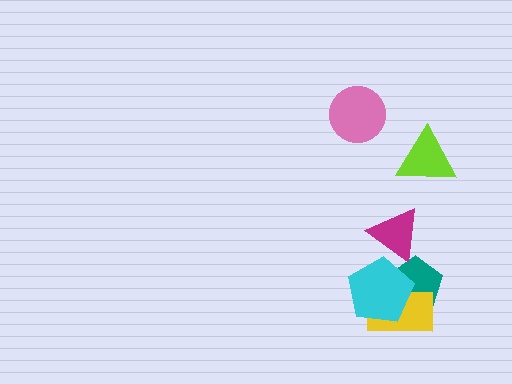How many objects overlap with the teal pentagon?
3 objects overlap with the teal pentagon.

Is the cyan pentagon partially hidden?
No, no other shape covers it.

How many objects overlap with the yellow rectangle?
2 objects overlap with the yellow rectangle.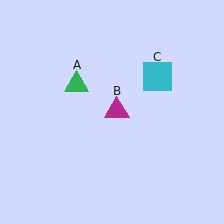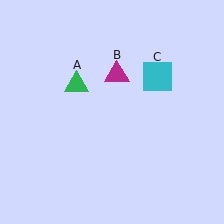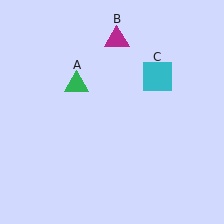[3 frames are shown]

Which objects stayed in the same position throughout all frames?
Green triangle (object A) and cyan square (object C) remained stationary.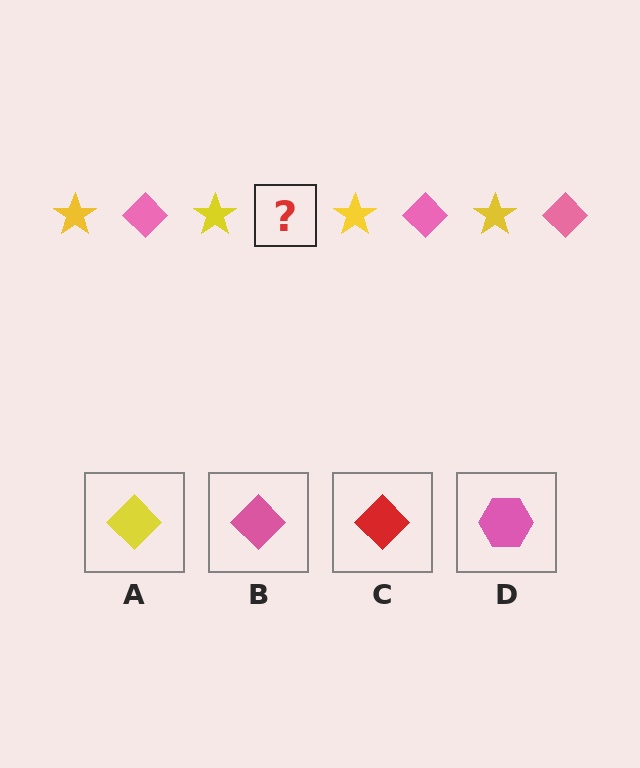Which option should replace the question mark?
Option B.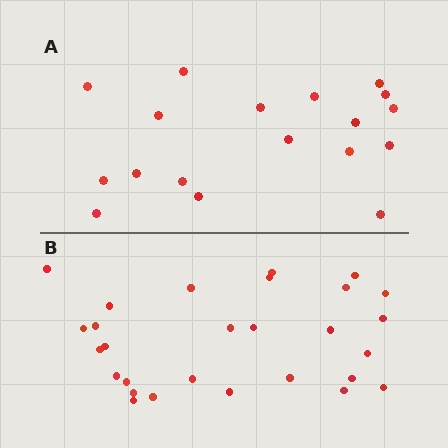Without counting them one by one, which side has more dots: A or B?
Region B (the bottom region) has more dots.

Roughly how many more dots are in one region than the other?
Region B has roughly 10 or so more dots than region A.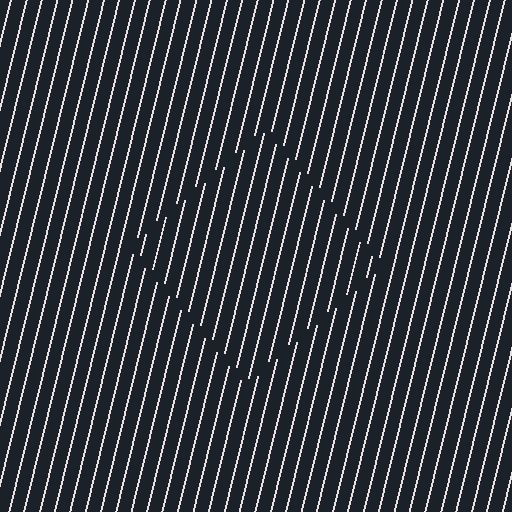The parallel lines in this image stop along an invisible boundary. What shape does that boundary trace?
An illusory square. The interior of the shape contains the same grating, shifted by half a period — the contour is defined by the phase discontinuity where line-ends from the inner and outer gratings abut.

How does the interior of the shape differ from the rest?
The interior of the shape contains the same grating, shifted by half a period — the contour is defined by the phase discontinuity where line-ends from the inner and outer gratings abut.